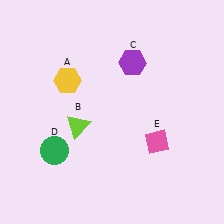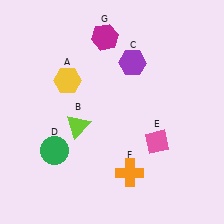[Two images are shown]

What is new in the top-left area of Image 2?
A magenta hexagon (G) was added in the top-left area of Image 2.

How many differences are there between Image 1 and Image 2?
There are 2 differences between the two images.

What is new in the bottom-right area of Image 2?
An orange cross (F) was added in the bottom-right area of Image 2.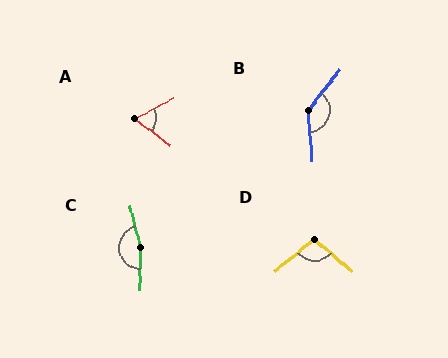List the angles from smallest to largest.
A (64°), D (100°), B (137°), C (166°).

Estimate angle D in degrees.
Approximately 100 degrees.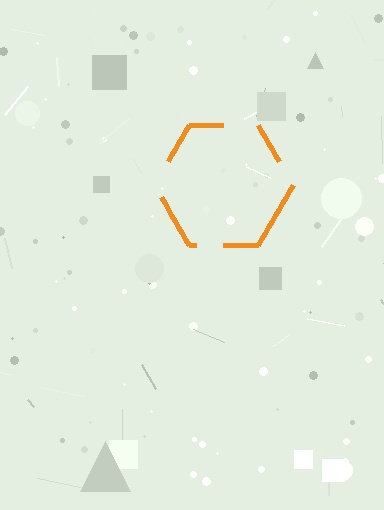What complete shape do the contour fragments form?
The contour fragments form a hexagon.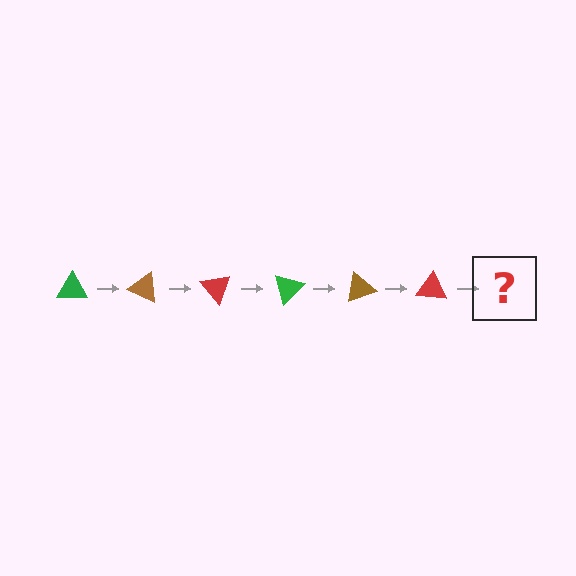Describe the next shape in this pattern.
It should be a green triangle, rotated 150 degrees from the start.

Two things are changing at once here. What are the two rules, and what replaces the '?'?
The two rules are that it rotates 25 degrees each step and the color cycles through green, brown, and red. The '?' should be a green triangle, rotated 150 degrees from the start.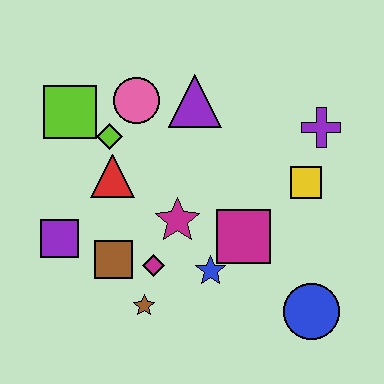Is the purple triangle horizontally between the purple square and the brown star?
No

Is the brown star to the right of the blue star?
No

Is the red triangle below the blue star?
No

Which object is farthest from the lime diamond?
The blue circle is farthest from the lime diamond.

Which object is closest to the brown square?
The magenta diamond is closest to the brown square.